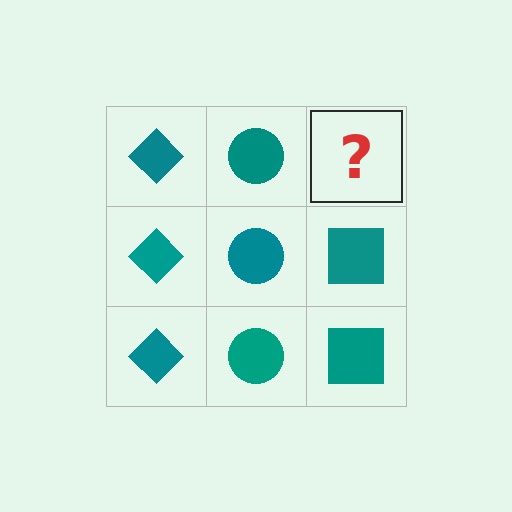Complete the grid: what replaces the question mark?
The question mark should be replaced with a teal square.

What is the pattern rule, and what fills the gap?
The rule is that each column has a consistent shape. The gap should be filled with a teal square.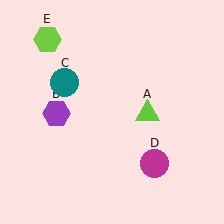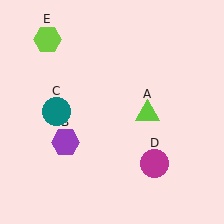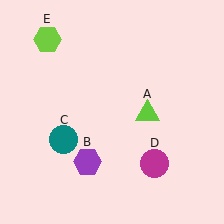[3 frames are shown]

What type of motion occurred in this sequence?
The purple hexagon (object B), teal circle (object C) rotated counterclockwise around the center of the scene.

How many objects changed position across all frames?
2 objects changed position: purple hexagon (object B), teal circle (object C).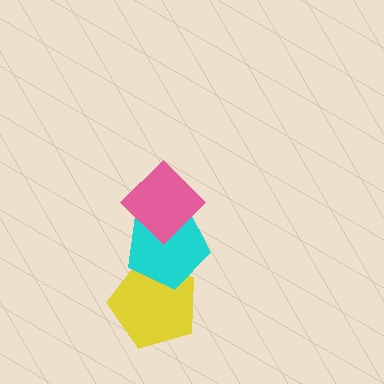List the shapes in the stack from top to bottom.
From top to bottom: the pink diamond, the cyan pentagon, the yellow pentagon.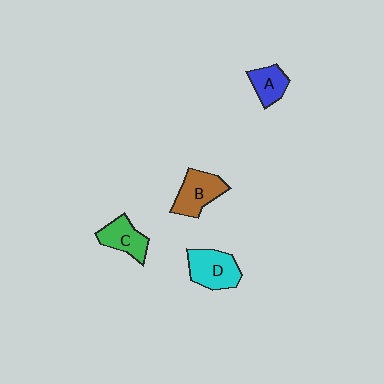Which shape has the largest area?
Shape D (cyan).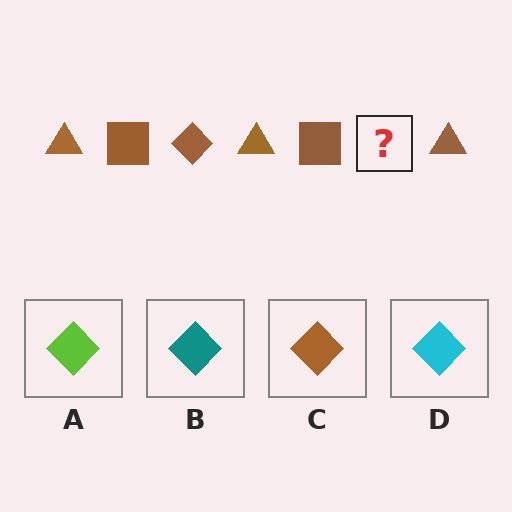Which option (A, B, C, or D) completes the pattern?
C.